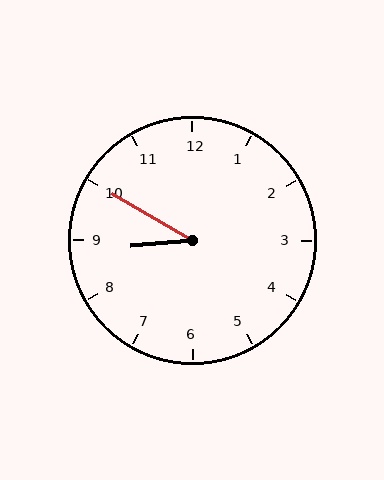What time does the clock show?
8:50.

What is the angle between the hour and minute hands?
Approximately 35 degrees.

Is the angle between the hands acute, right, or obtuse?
It is acute.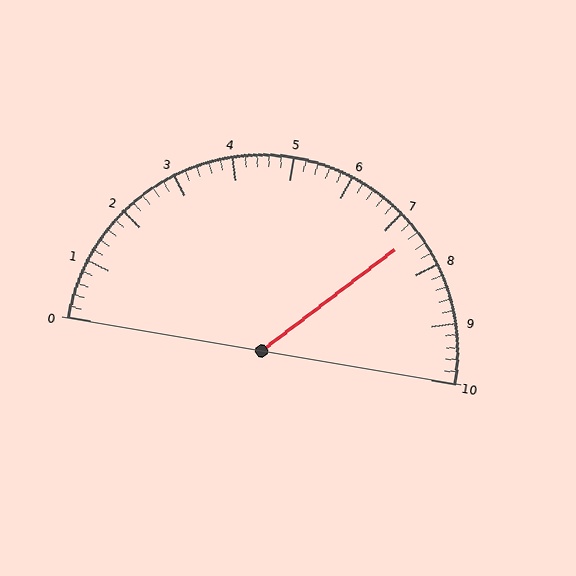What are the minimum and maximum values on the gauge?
The gauge ranges from 0 to 10.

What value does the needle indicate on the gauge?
The needle indicates approximately 7.4.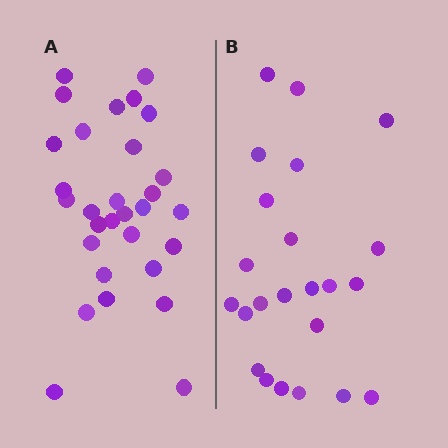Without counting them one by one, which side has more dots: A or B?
Region A (the left region) has more dots.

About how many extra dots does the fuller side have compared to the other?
Region A has roughly 8 or so more dots than region B.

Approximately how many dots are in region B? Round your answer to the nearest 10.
About 20 dots. (The exact count is 23, which rounds to 20.)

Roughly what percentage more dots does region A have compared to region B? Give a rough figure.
About 30% more.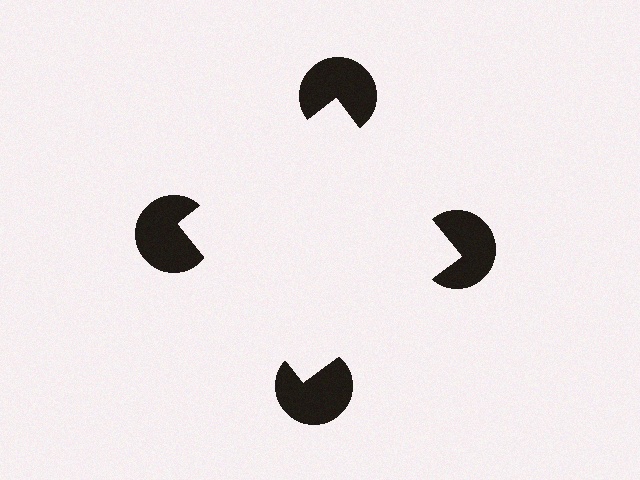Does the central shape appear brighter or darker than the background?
It typically appears slightly brighter than the background, even though no actual brightness change is drawn.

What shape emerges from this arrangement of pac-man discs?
An illusory square — its edges are inferred from the aligned wedge cuts in the pac-man discs, not physically drawn.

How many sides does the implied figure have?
4 sides.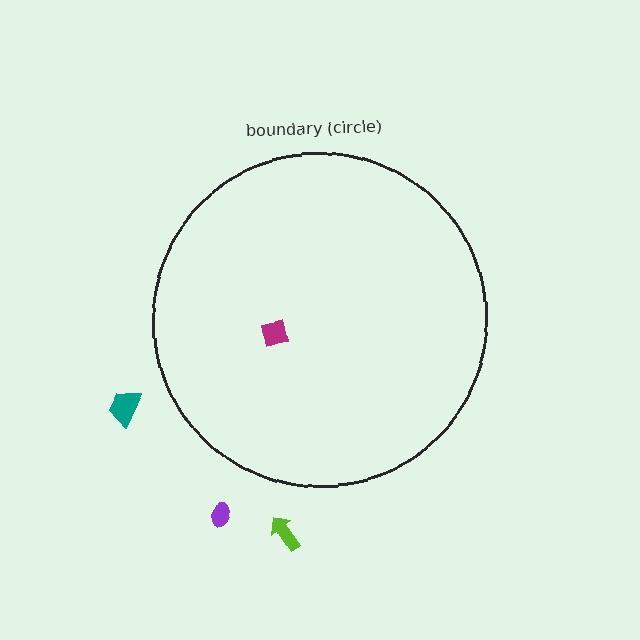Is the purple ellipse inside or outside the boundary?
Outside.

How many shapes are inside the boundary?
1 inside, 3 outside.